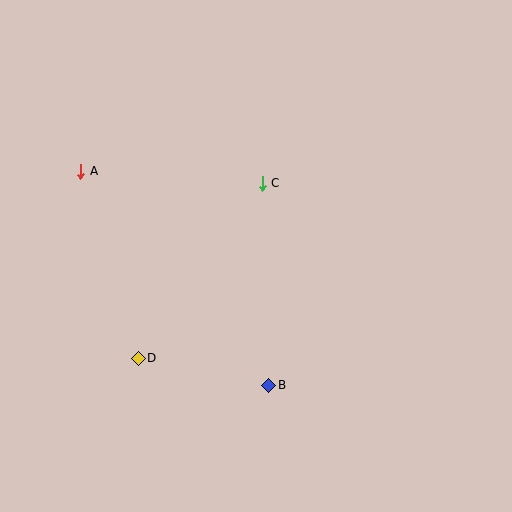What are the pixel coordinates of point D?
Point D is at (138, 358).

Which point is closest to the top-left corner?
Point A is closest to the top-left corner.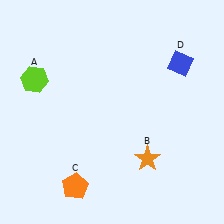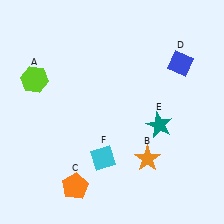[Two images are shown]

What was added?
A teal star (E), a cyan diamond (F) were added in Image 2.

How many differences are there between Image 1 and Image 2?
There are 2 differences between the two images.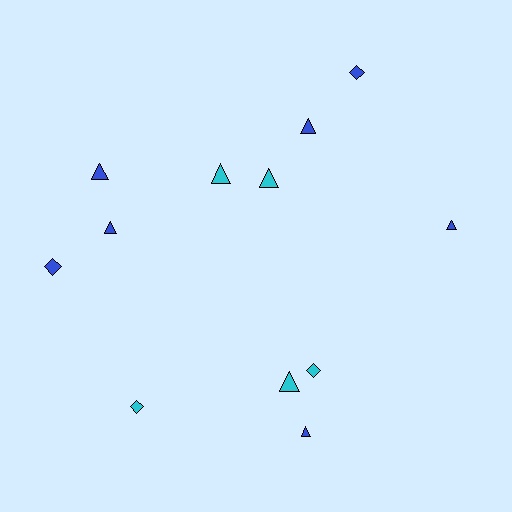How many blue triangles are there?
There are 5 blue triangles.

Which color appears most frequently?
Blue, with 7 objects.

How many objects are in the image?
There are 12 objects.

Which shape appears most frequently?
Triangle, with 8 objects.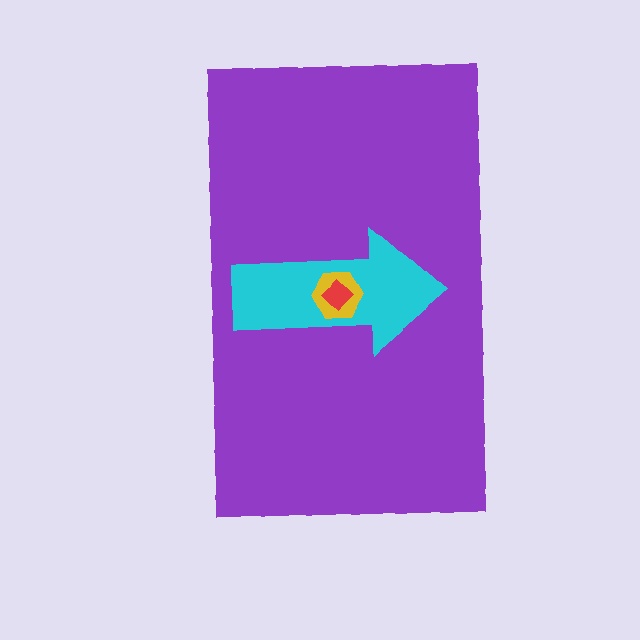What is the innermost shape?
The red diamond.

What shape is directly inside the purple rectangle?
The cyan arrow.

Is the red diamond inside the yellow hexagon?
Yes.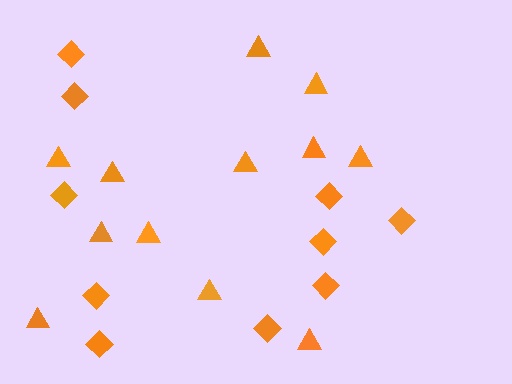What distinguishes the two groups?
There are 2 groups: one group of triangles (12) and one group of diamonds (10).